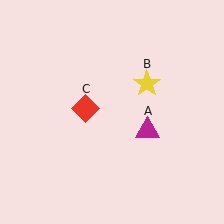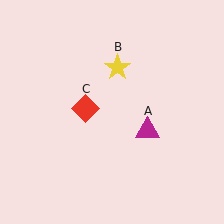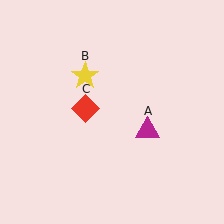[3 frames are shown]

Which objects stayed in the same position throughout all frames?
Magenta triangle (object A) and red diamond (object C) remained stationary.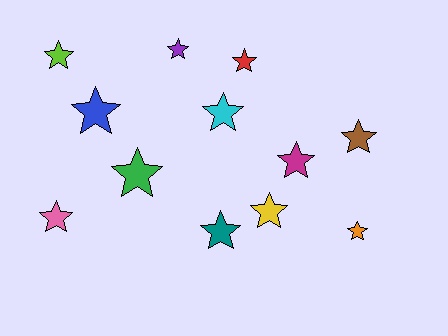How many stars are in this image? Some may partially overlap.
There are 12 stars.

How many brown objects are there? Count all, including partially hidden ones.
There is 1 brown object.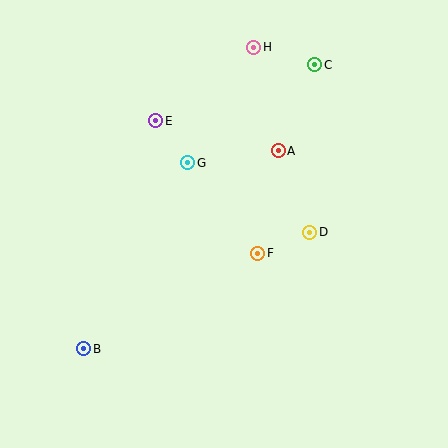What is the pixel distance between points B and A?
The distance between B and A is 278 pixels.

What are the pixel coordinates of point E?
Point E is at (156, 121).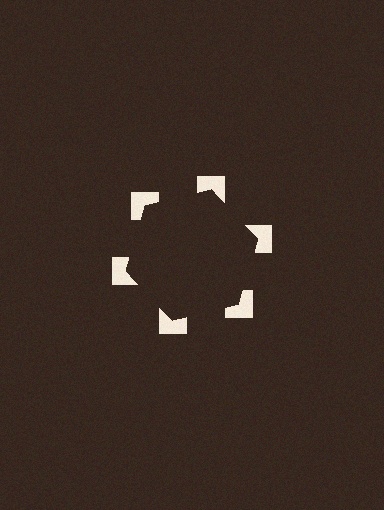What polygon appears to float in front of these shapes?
An illusory hexagon — its edges are inferred from the aligned wedge cuts in the notched squares, not physically drawn.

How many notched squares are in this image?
There are 6 — one at each vertex of the illusory hexagon.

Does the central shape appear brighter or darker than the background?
It typically appears slightly darker than the background, even though no actual brightness change is drawn.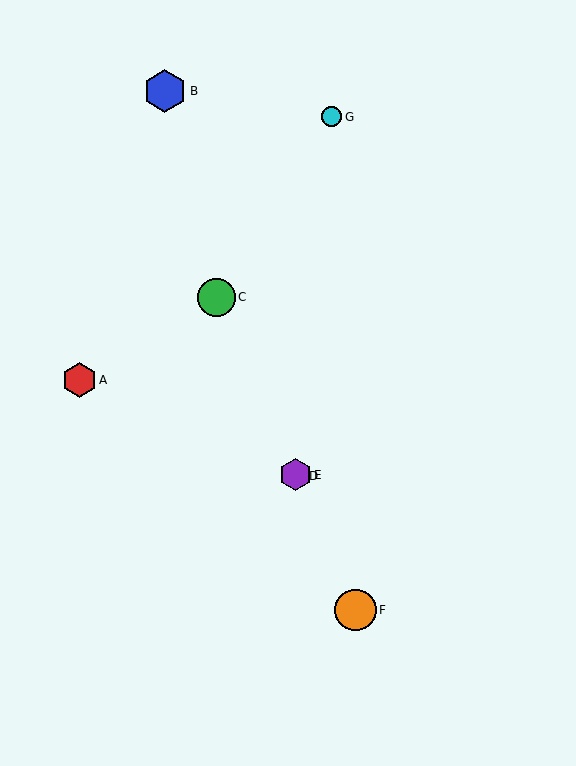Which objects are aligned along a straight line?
Objects C, D, E, F are aligned along a straight line.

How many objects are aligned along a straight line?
4 objects (C, D, E, F) are aligned along a straight line.